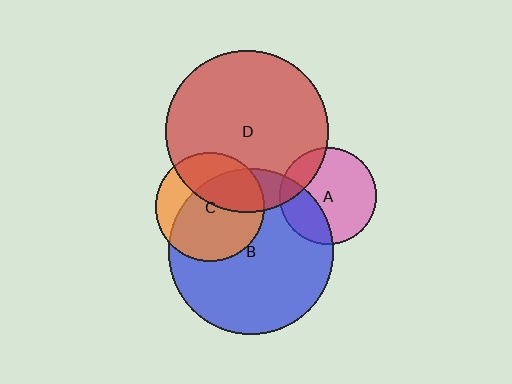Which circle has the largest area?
Circle B (blue).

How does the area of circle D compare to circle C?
Approximately 2.2 times.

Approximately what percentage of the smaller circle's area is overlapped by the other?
Approximately 30%.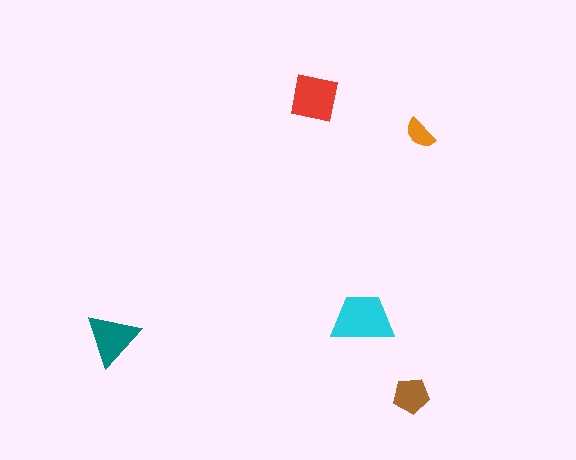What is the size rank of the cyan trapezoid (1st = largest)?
1st.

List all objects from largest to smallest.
The cyan trapezoid, the red square, the teal triangle, the brown pentagon, the orange semicircle.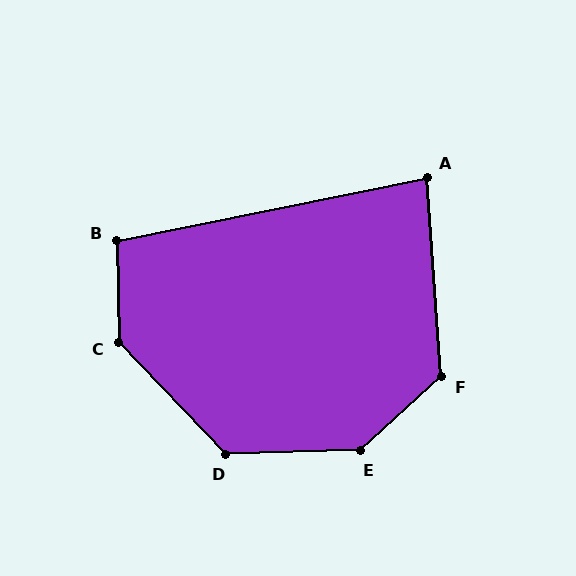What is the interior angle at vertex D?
Approximately 132 degrees (obtuse).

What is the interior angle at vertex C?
Approximately 137 degrees (obtuse).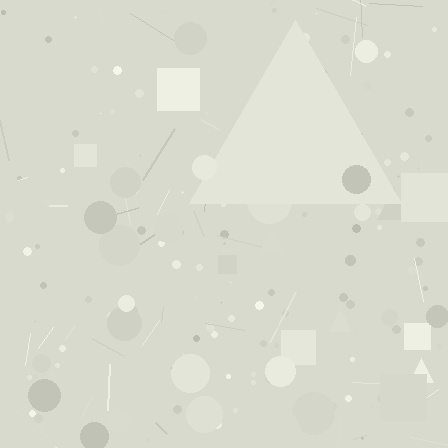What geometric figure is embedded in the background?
A triangle is embedded in the background.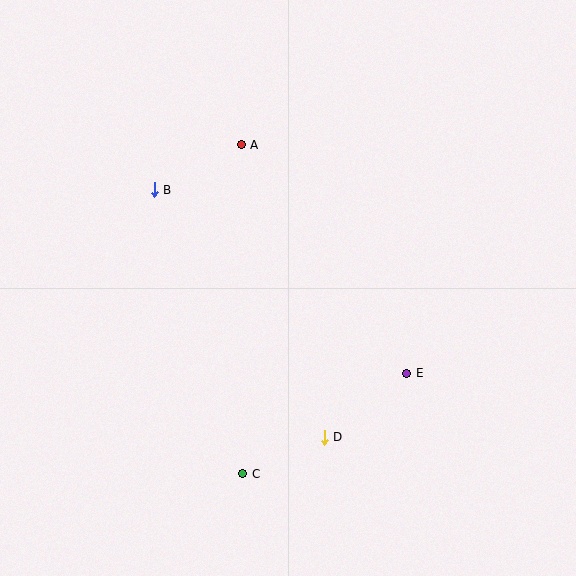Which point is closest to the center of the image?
Point E at (407, 373) is closest to the center.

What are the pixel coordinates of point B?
Point B is at (154, 190).